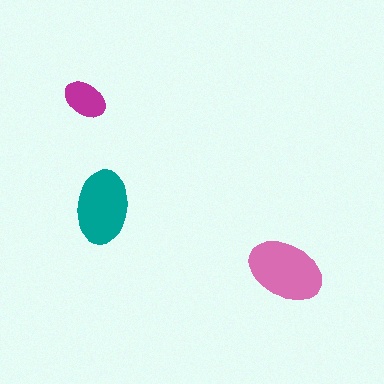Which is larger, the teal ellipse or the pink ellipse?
The pink one.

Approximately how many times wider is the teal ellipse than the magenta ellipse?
About 1.5 times wider.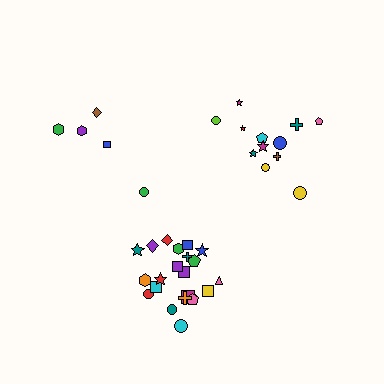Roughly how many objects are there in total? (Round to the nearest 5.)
Roughly 40 objects in total.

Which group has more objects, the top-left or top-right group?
The top-right group.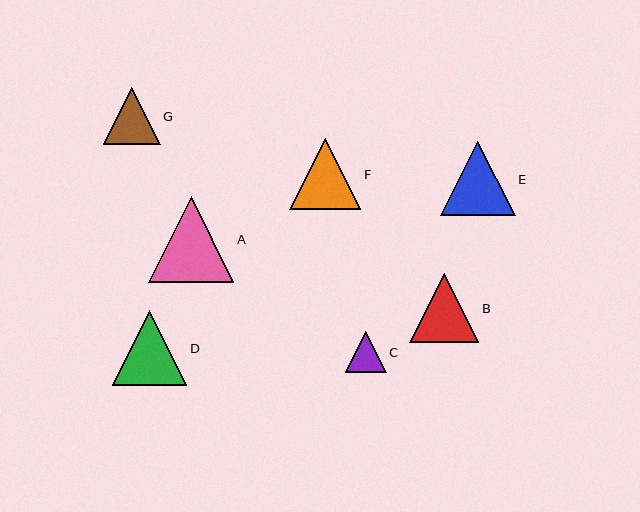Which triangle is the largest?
Triangle A is the largest with a size of approximately 86 pixels.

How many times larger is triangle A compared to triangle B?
Triangle A is approximately 1.2 times the size of triangle B.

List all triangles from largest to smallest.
From largest to smallest: A, D, E, F, B, G, C.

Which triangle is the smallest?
Triangle C is the smallest with a size of approximately 41 pixels.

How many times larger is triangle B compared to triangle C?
Triangle B is approximately 1.7 times the size of triangle C.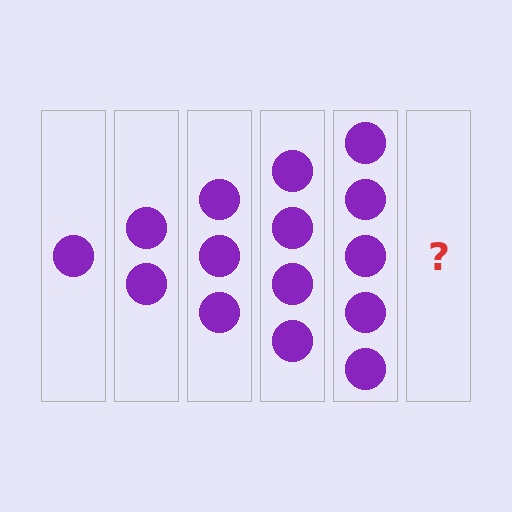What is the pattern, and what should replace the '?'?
The pattern is that each step adds one more circle. The '?' should be 6 circles.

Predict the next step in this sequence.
The next step is 6 circles.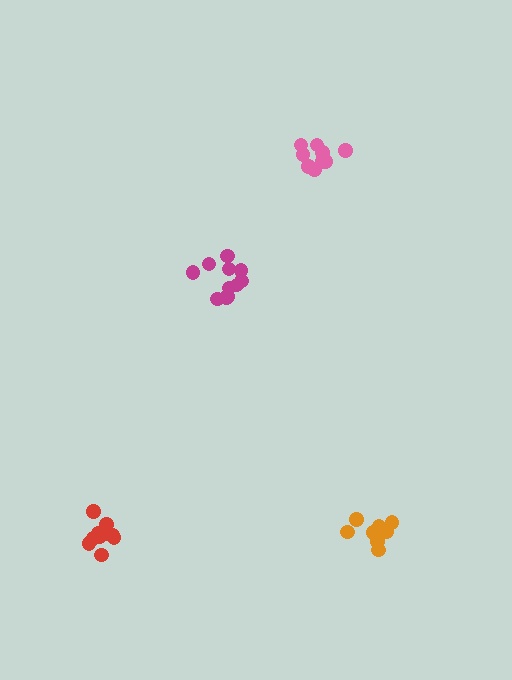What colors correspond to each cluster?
The clusters are colored: red, pink, magenta, orange.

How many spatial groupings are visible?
There are 4 spatial groupings.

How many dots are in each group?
Group 1: 10 dots, Group 2: 9 dots, Group 3: 11 dots, Group 4: 9 dots (39 total).